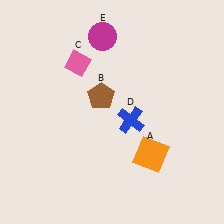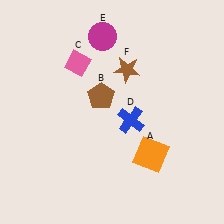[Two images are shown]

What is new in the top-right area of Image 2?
A brown star (F) was added in the top-right area of Image 2.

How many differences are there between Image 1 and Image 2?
There is 1 difference between the two images.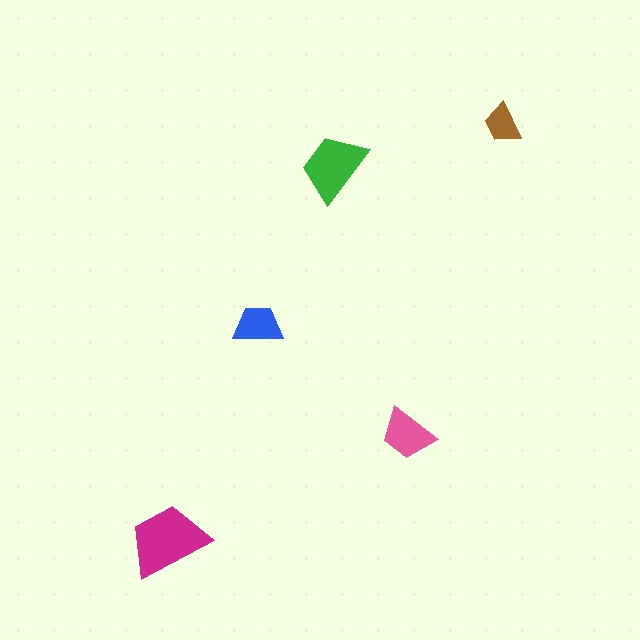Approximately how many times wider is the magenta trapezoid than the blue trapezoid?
About 1.5 times wider.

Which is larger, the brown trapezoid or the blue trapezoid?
The blue one.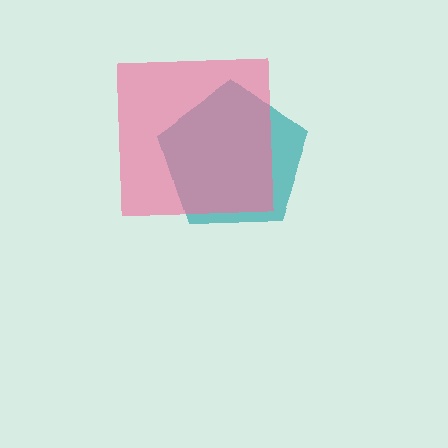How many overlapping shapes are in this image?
There are 2 overlapping shapes in the image.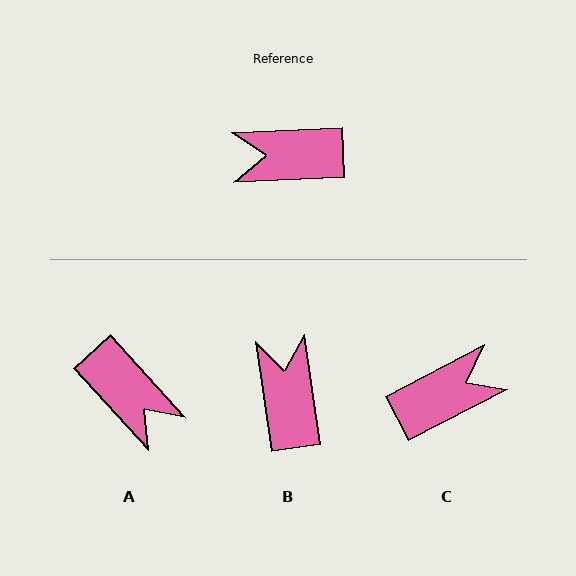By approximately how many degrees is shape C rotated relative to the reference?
Approximately 155 degrees clockwise.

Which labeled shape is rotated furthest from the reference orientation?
C, about 155 degrees away.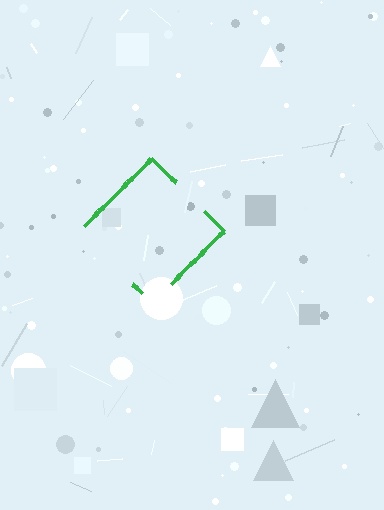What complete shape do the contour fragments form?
The contour fragments form a diamond.